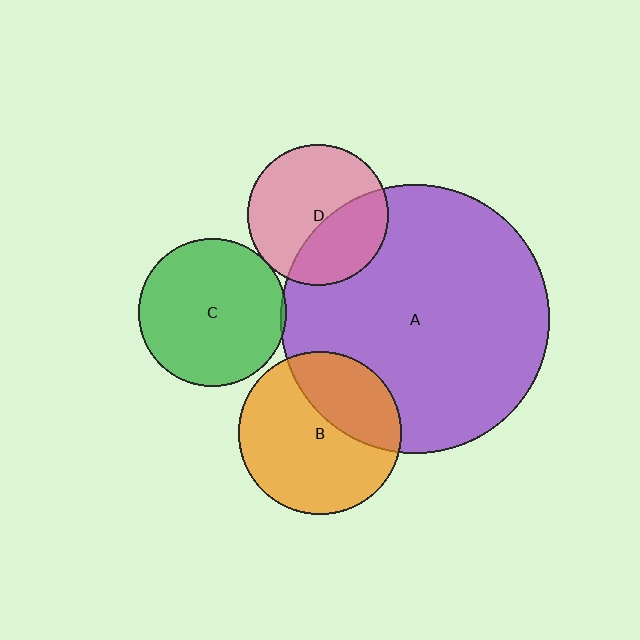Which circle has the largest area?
Circle A (purple).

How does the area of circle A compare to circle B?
Approximately 2.7 times.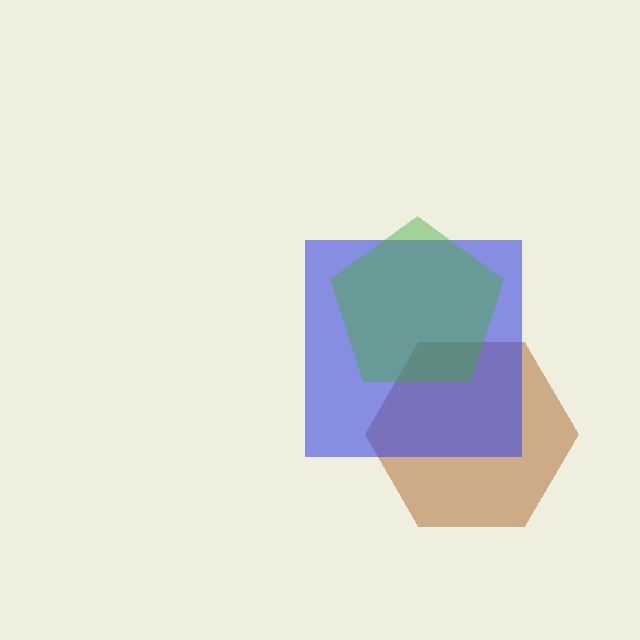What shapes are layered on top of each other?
The layered shapes are: a brown hexagon, a blue square, a green pentagon.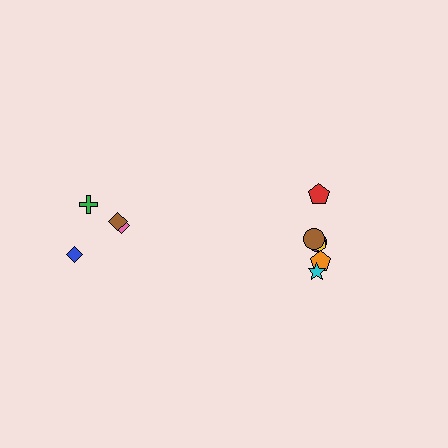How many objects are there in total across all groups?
There are 10 objects.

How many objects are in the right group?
There are 6 objects.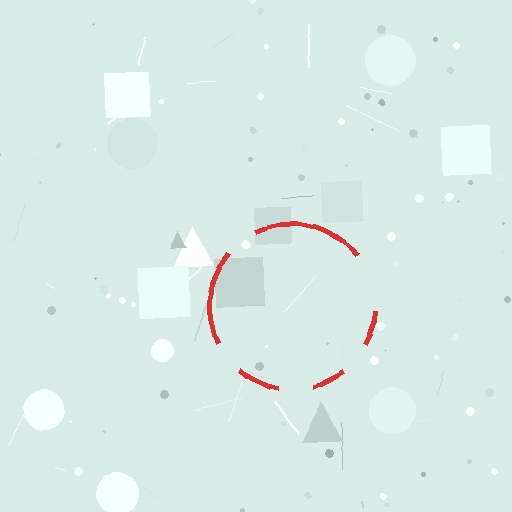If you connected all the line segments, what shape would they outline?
They would outline a circle.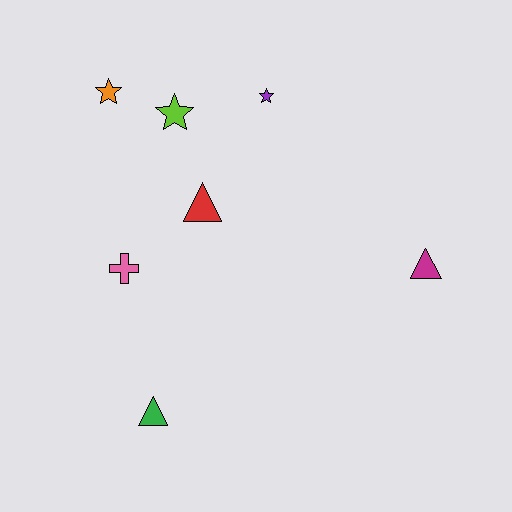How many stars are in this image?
There are 3 stars.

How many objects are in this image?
There are 7 objects.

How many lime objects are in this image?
There is 1 lime object.